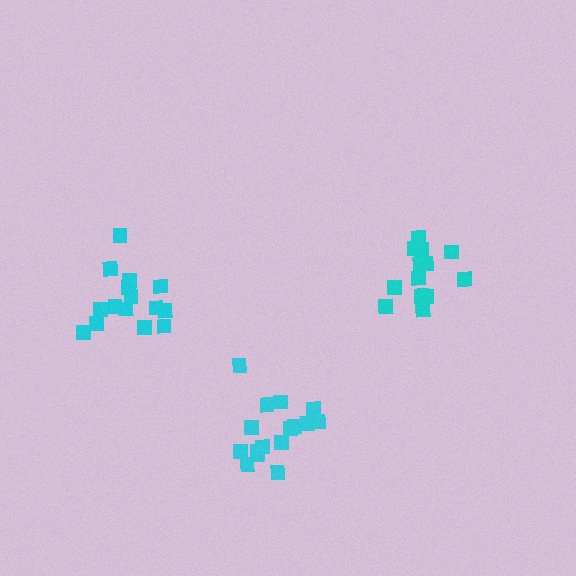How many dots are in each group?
Group 1: 16 dots, Group 2: 13 dots, Group 3: 15 dots (44 total).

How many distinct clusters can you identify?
There are 3 distinct clusters.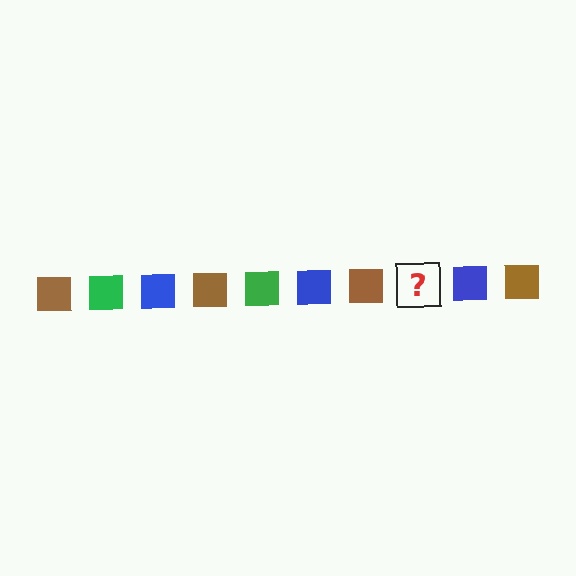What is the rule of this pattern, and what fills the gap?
The rule is that the pattern cycles through brown, green, blue squares. The gap should be filled with a green square.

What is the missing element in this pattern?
The missing element is a green square.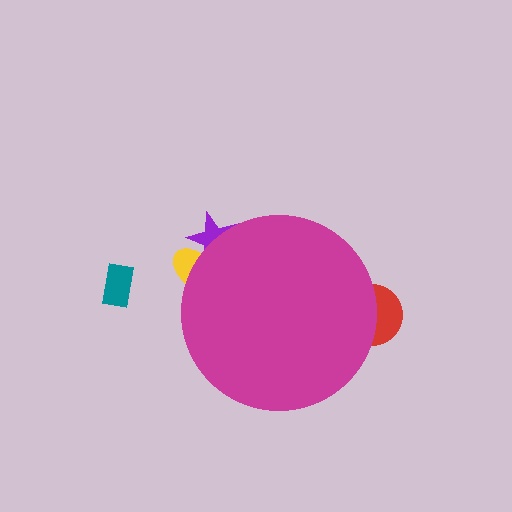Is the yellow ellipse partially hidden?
Yes, the yellow ellipse is partially hidden behind the magenta circle.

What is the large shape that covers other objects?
A magenta circle.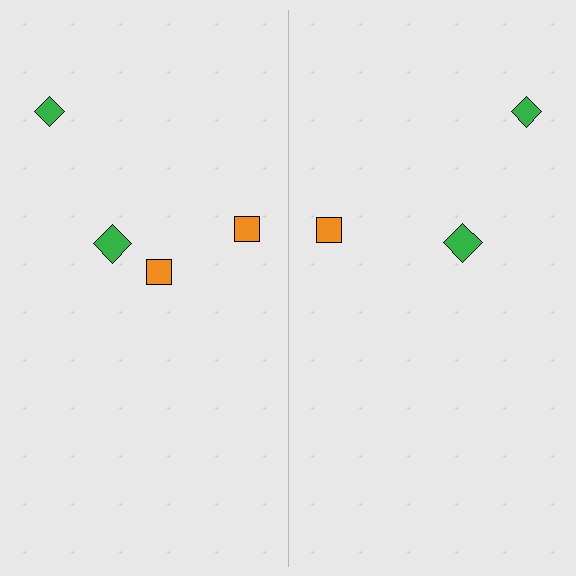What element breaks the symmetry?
A orange square is missing from the right side.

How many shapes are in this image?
There are 7 shapes in this image.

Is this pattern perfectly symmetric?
No, the pattern is not perfectly symmetric. A orange square is missing from the right side.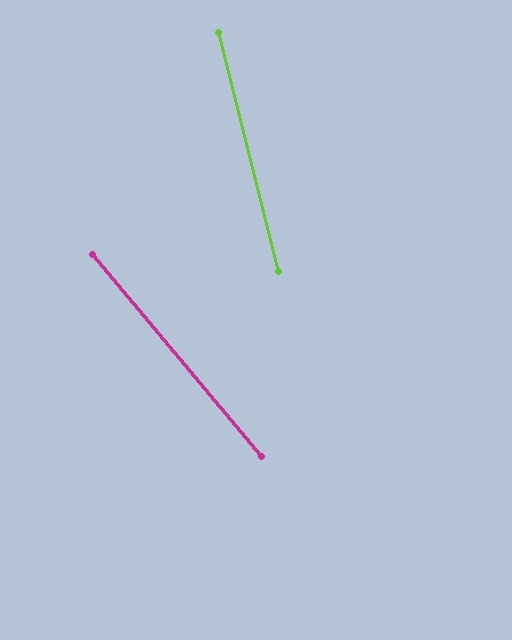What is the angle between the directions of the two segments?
Approximately 26 degrees.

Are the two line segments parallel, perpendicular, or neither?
Neither parallel nor perpendicular — they differ by about 26°.